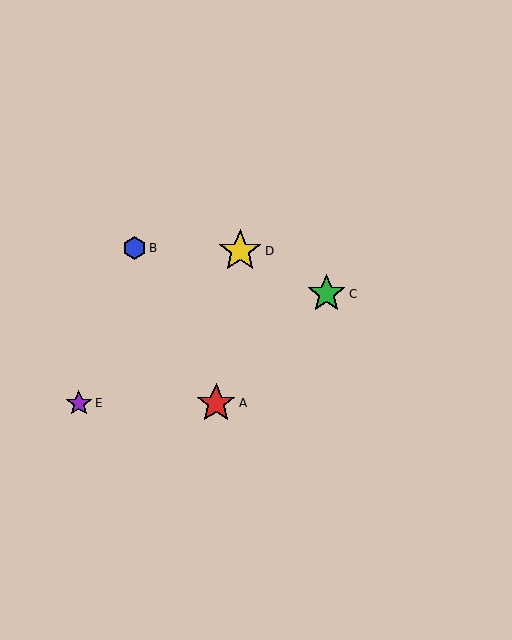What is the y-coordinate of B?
Object B is at y≈248.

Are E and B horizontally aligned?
No, E is at y≈403 and B is at y≈248.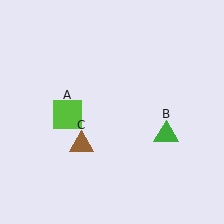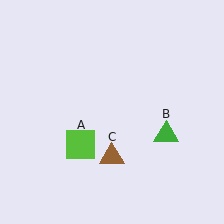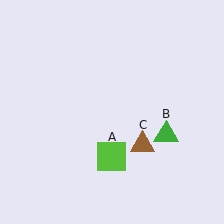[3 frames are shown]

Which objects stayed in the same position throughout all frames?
Green triangle (object B) remained stationary.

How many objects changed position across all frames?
2 objects changed position: lime square (object A), brown triangle (object C).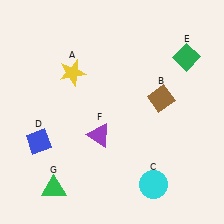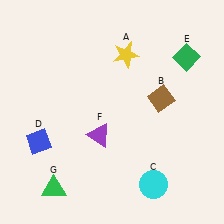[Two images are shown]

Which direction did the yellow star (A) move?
The yellow star (A) moved right.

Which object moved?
The yellow star (A) moved right.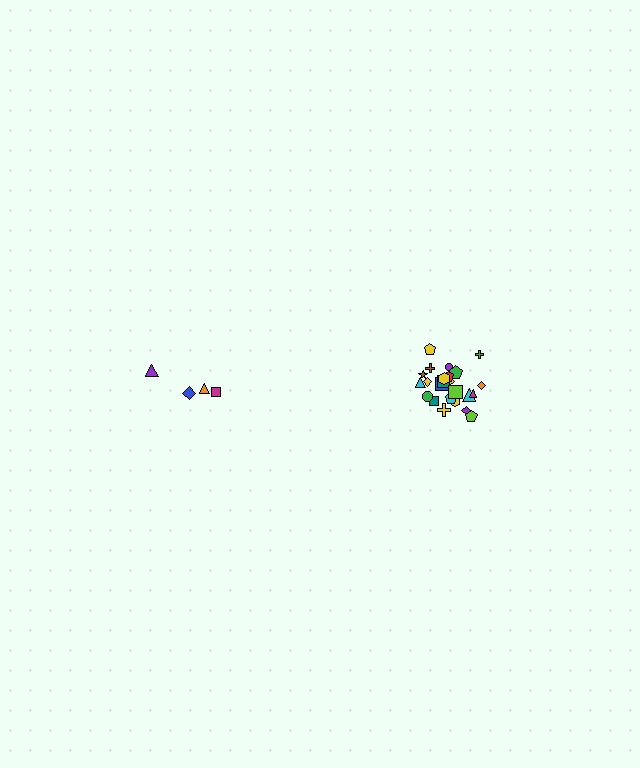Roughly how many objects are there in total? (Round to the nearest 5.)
Roughly 30 objects in total.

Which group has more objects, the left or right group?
The right group.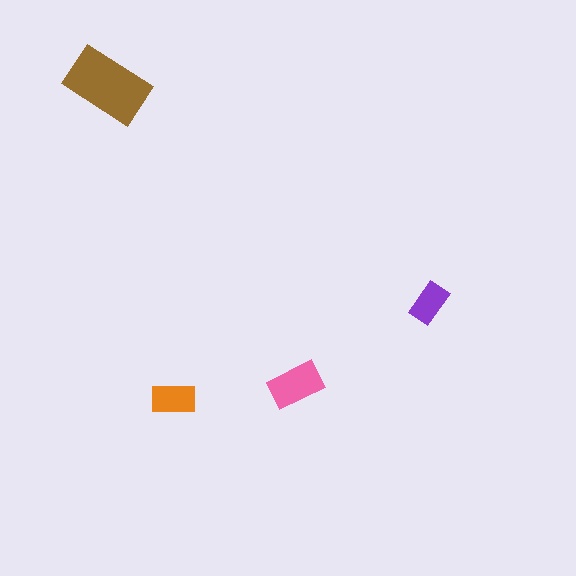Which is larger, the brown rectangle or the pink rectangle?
The brown one.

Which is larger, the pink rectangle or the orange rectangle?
The pink one.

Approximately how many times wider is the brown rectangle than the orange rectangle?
About 2 times wider.